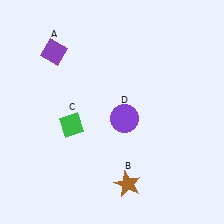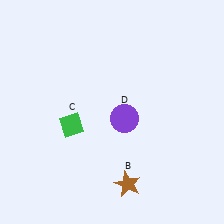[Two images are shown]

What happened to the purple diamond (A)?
The purple diamond (A) was removed in Image 2. It was in the top-left area of Image 1.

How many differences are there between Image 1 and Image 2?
There is 1 difference between the two images.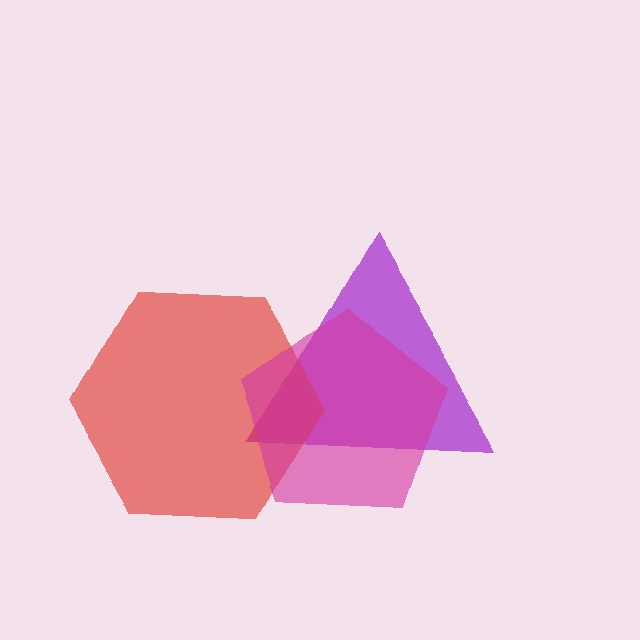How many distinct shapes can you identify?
There are 3 distinct shapes: a purple triangle, a red hexagon, a magenta pentagon.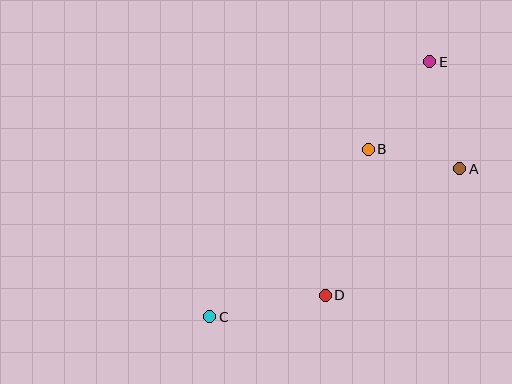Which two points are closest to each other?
Points A and B are closest to each other.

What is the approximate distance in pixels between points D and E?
The distance between D and E is approximately 256 pixels.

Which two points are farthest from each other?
Points C and E are farthest from each other.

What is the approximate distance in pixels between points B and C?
The distance between B and C is approximately 231 pixels.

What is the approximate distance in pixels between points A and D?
The distance between A and D is approximately 185 pixels.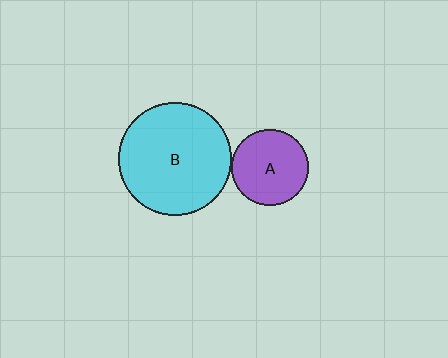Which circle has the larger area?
Circle B (cyan).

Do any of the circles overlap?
No, none of the circles overlap.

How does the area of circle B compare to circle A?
Approximately 2.2 times.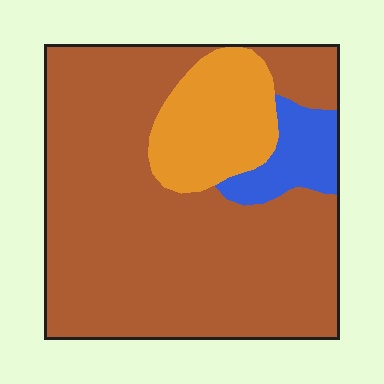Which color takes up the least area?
Blue, at roughly 10%.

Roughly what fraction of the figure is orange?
Orange takes up less than a sixth of the figure.